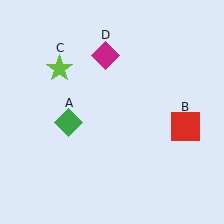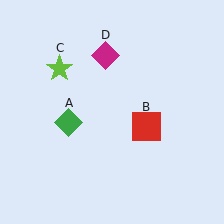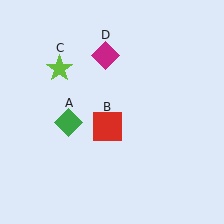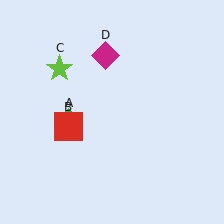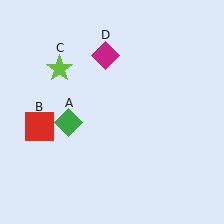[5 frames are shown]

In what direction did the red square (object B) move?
The red square (object B) moved left.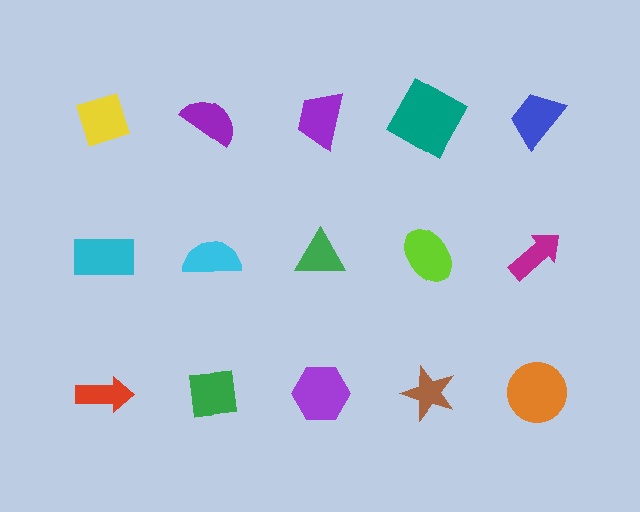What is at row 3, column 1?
A red arrow.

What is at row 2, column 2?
A cyan semicircle.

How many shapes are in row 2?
5 shapes.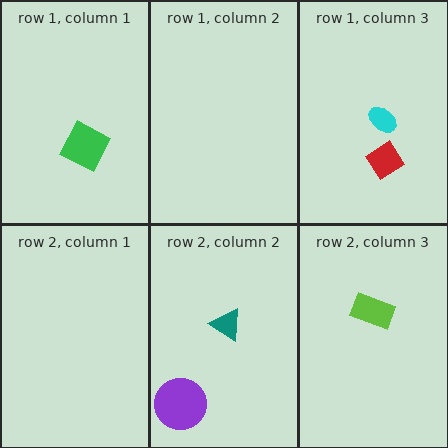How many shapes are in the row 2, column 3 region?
1.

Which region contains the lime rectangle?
The row 2, column 3 region.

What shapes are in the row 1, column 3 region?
The red diamond, the cyan ellipse.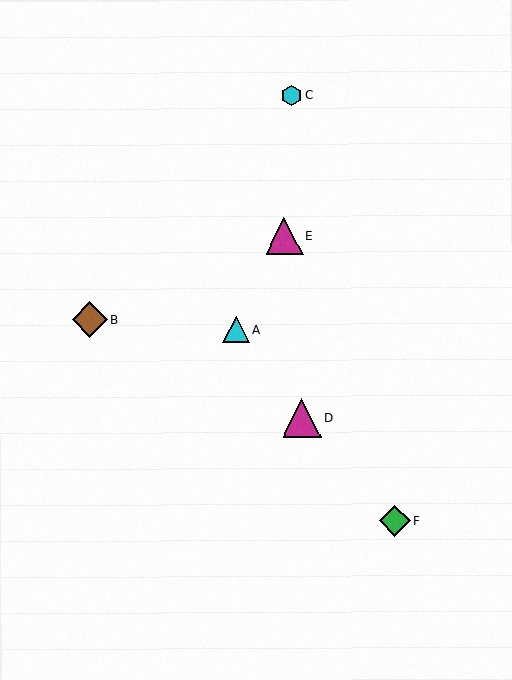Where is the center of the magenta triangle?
The center of the magenta triangle is at (284, 236).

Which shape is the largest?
The magenta triangle (labeled D) is the largest.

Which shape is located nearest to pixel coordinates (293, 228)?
The magenta triangle (labeled E) at (284, 236) is nearest to that location.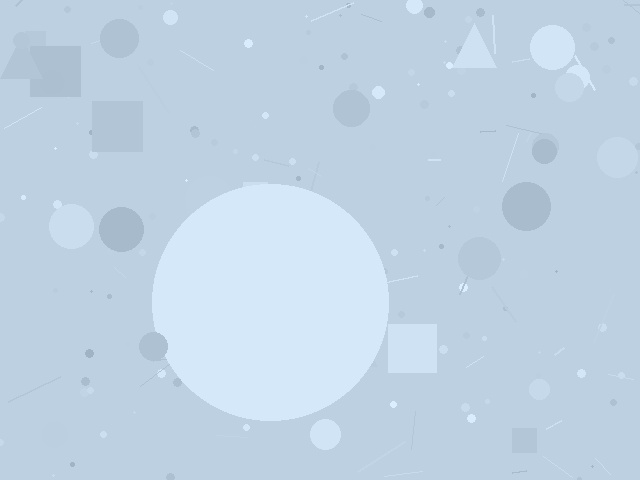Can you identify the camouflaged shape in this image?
The camouflaged shape is a circle.